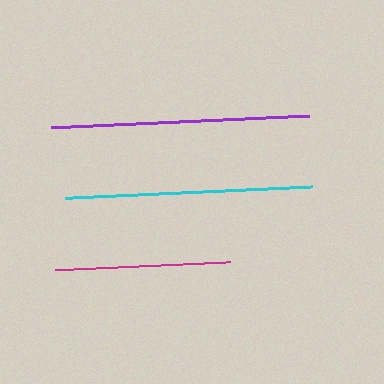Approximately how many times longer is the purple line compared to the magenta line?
The purple line is approximately 1.5 times the length of the magenta line.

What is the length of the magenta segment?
The magenta segment is approximately 175 pixels long.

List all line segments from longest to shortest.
From longest to shortest: purple, cyan, magenta.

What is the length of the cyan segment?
The cyan segment is approximately 247 pixels long.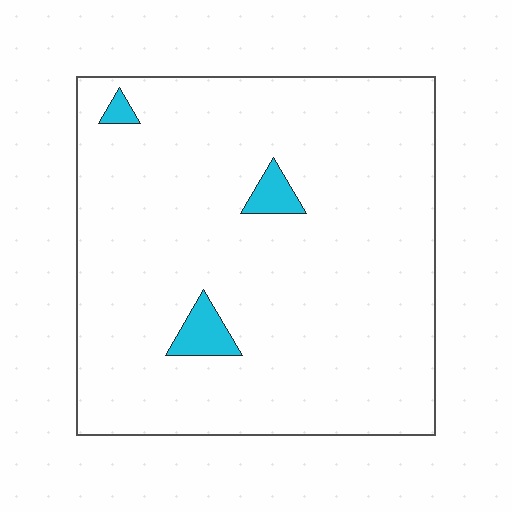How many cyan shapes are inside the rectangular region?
3.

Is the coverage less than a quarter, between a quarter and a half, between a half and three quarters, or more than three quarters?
Less than a quarter.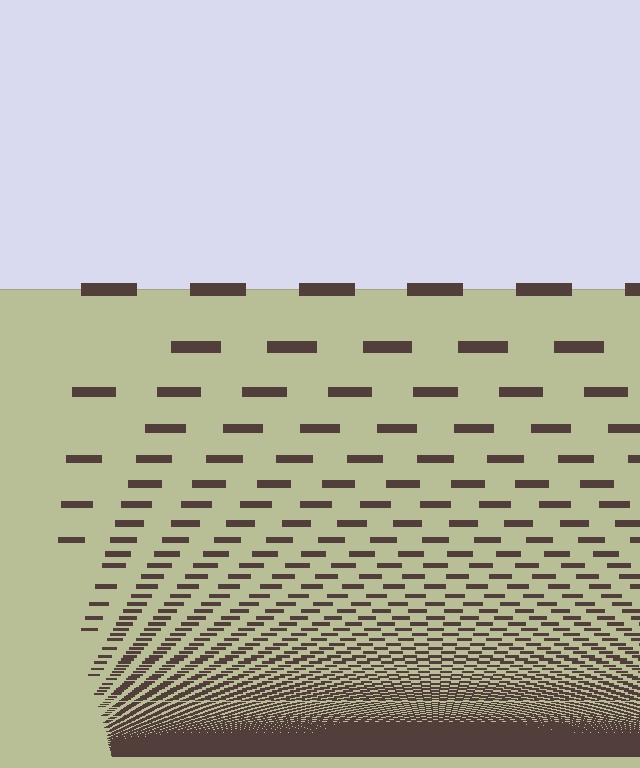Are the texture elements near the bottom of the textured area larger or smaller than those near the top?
Smaller. The gradient is inverted — elements near the bottom are smaller and denser.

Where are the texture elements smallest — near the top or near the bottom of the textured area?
Near the bottom.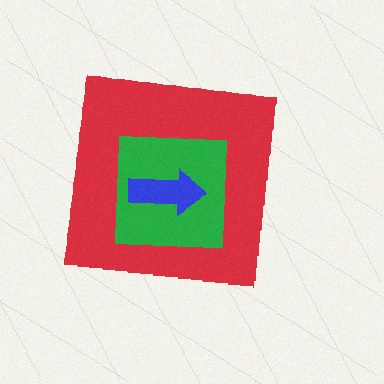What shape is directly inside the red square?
The green square.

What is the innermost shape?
The blue arrow.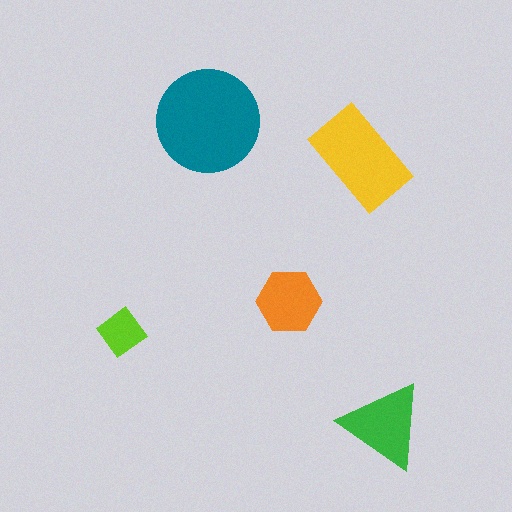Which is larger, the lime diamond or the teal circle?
The teal circle.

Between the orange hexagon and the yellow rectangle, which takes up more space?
The yellow rectangle.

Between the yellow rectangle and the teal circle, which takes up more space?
The teal circle.